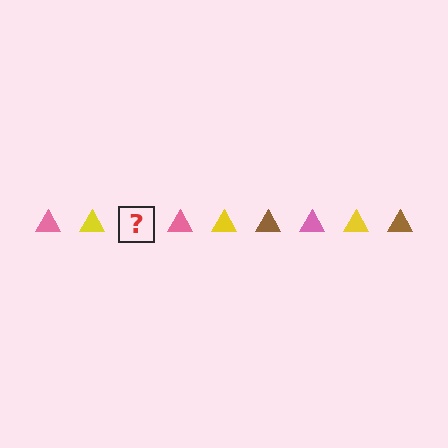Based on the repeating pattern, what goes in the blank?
The blank should be a brown triangle.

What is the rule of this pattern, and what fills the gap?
The rule is that the pattern cycles through pink, yellow, brown triangles. The gap should be filled with a brown triangle.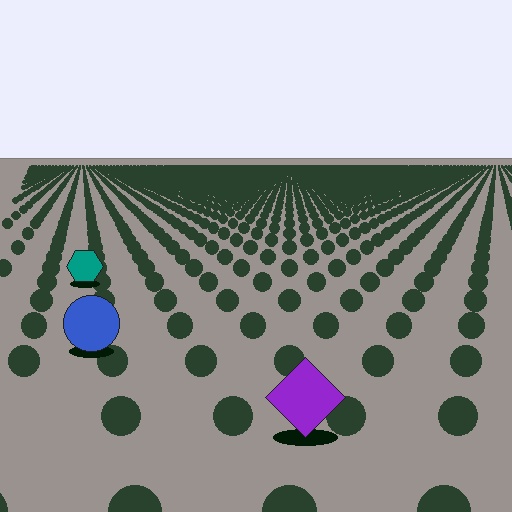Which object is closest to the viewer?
The purple diamond is closest. The texture marks near it are larger and more spread out.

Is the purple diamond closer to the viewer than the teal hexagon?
Yes. The purple diamond is closer — you can tell from the texture gradient: the ground texture is coarser near it.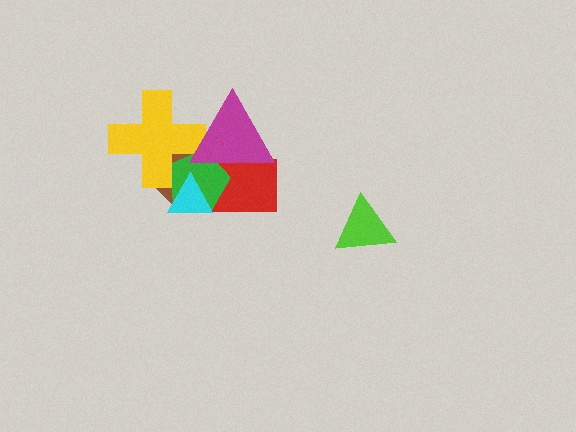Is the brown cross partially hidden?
Yes, it is partially covered by another shape.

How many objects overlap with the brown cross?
5 objects overlap with the brown cross.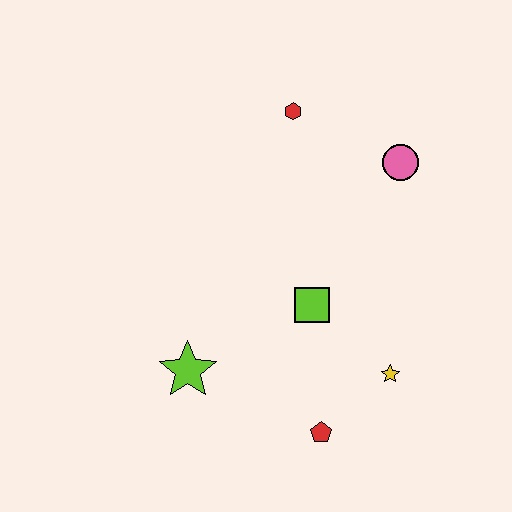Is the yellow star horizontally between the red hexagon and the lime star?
No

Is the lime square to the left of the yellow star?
Yes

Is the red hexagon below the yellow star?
No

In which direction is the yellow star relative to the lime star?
The yellow star is to the right of the lime star.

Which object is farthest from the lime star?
The pink circle is farthest from the lime star.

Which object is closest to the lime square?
The yellow star is closest to the lime square.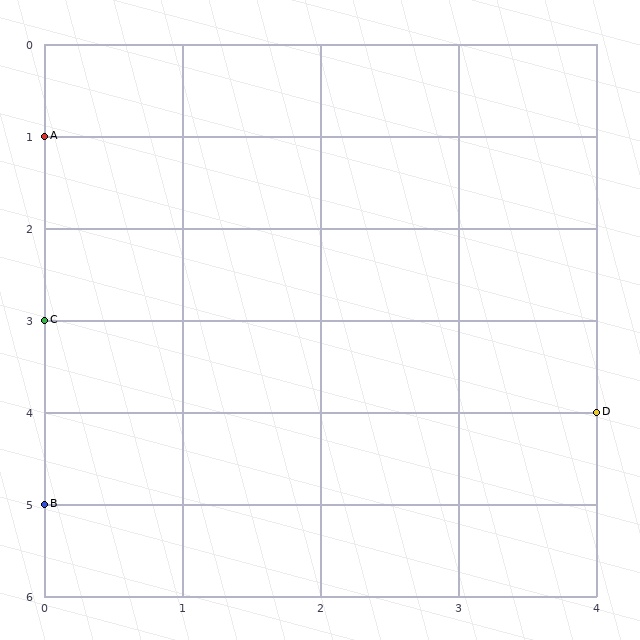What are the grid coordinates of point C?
Point C is at grid coordinates (0, 3).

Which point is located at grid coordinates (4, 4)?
Point D is at (4, 4).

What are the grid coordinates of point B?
Point B is at grid coordinates (0, 5).